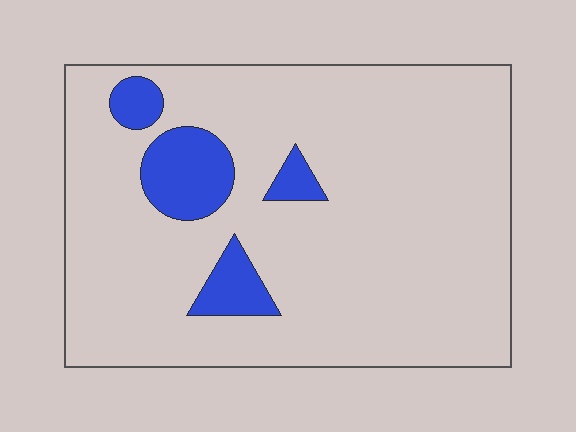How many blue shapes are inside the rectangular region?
4.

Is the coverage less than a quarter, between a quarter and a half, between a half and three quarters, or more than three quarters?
Less than a quarter.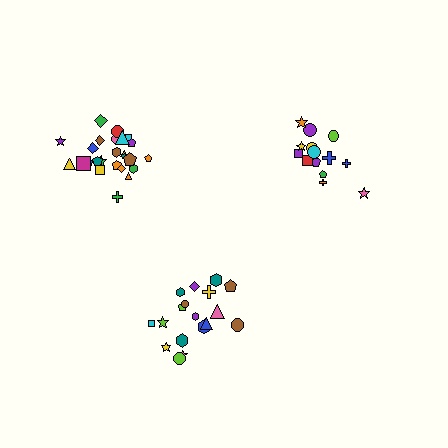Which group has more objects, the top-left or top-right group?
The top-left group.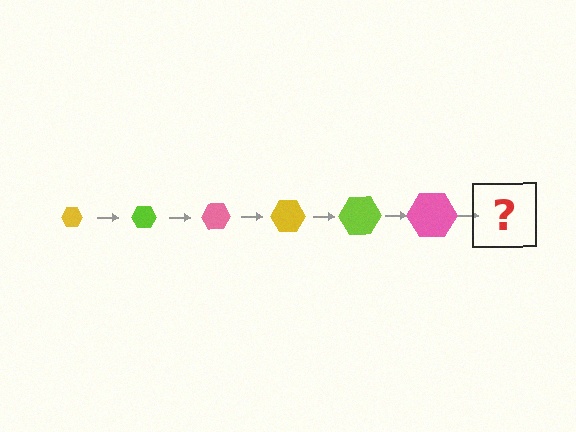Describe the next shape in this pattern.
It should be a yellow hexagon, larger than the previous one.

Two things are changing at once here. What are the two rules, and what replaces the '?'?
The two rules are that the hexagon grows larger each step and the color cycles through yellow, lime, and pink. The '?' should be a yellow hexagon, larger than the previous one.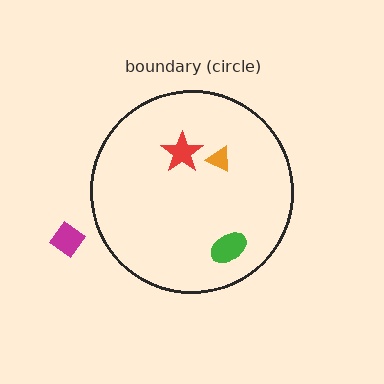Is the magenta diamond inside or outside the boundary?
Outside.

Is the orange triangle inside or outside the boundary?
Inside.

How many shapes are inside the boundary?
3 inside, 1 outside.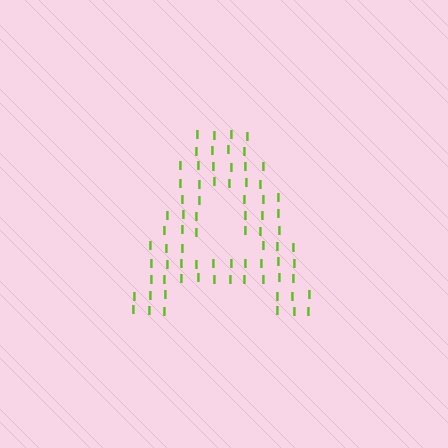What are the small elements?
The small elements are letter I's.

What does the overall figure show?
The overall figure shows the letter A.